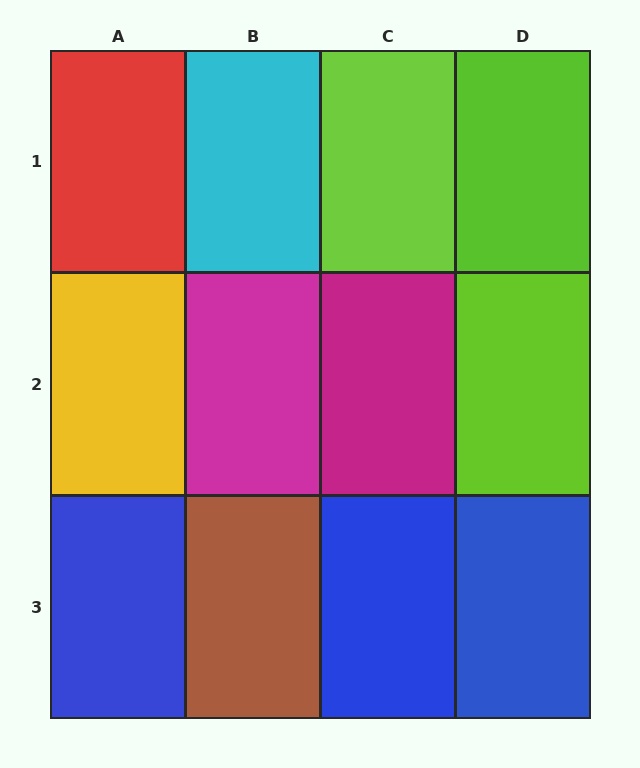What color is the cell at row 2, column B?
Magenta.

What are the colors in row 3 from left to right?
Blue, brown, blue, blue.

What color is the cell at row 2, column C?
Magenta.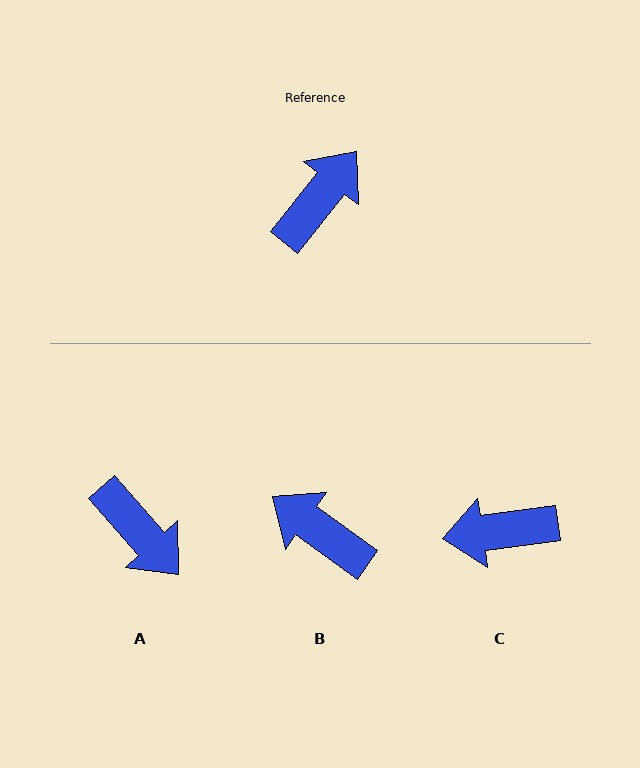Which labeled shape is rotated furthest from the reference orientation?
C, about 136 degrees away.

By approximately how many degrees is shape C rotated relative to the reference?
Approximately 136 degrees counter-clockwise.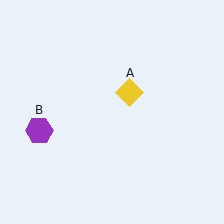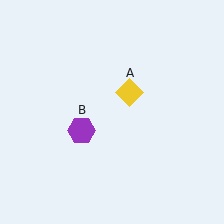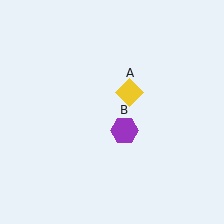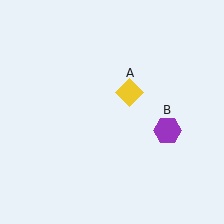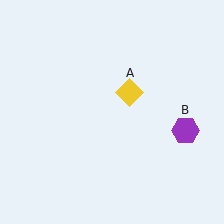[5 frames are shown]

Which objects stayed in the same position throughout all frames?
Yellow diamond (object A) remained stationary.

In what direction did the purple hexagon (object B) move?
The purple hexagon (object B) moved right.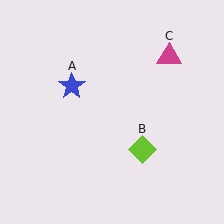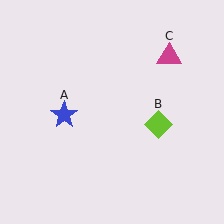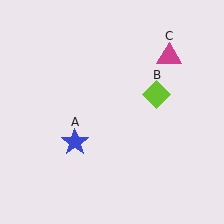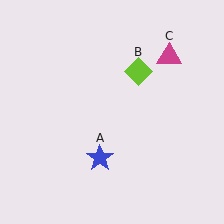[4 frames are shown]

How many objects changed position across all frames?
2 objects changed position: blue star (object A), lime diamond (object B).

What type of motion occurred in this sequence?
The blue star (object A), lime diamond (object B) rotated counterclockwise around the center of the scene.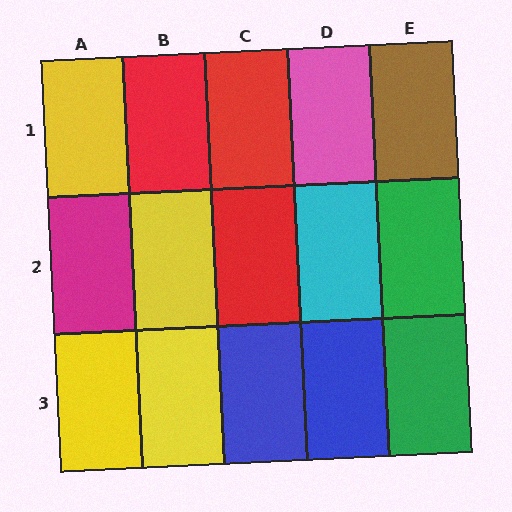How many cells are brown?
1 cell is brown.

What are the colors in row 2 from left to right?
Magenta, yellow, red, cyan, green.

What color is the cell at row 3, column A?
Yellow.